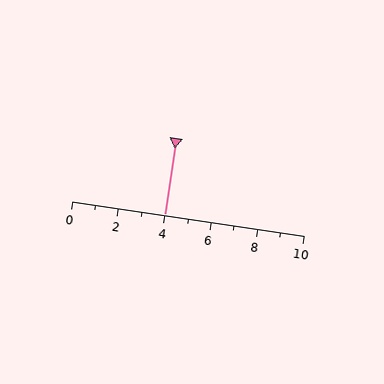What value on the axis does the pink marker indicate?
The marker indicates approximately 4.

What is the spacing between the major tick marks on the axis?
The major ticks are spaced 2 apart.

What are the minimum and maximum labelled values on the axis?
The axis runs from 0 to 10.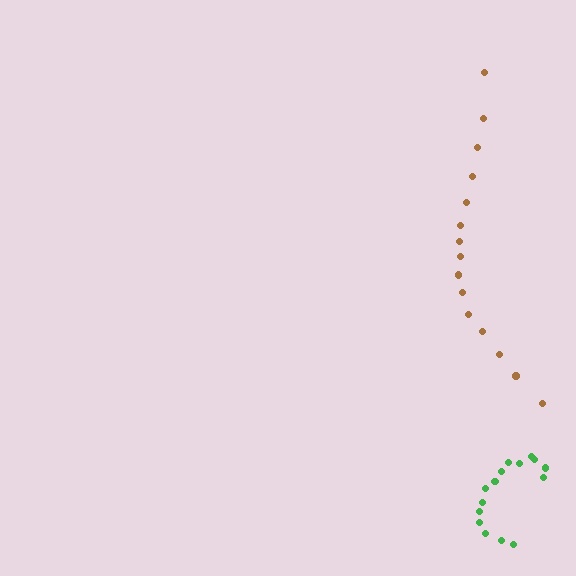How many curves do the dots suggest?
There are 2 distinct paths.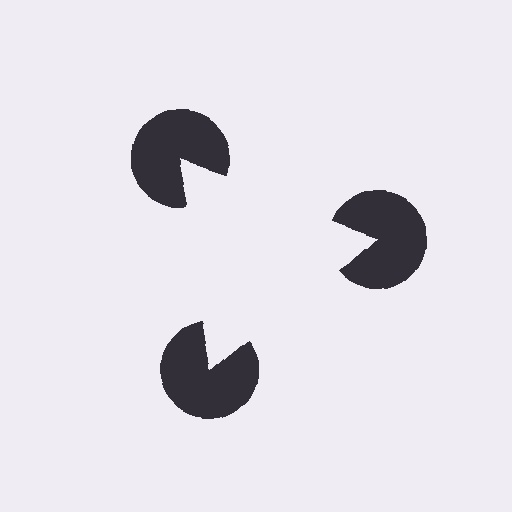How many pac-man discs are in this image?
There are 3 — one at each vertex of the illusory triangle.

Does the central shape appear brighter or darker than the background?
It typically appears slightly brighter than the background, even though no actual brightness change is drawn.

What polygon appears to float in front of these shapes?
An illusory triangle — its edges are inferred from the aligned wedge cuts in the pac-man discs, not physically drawn.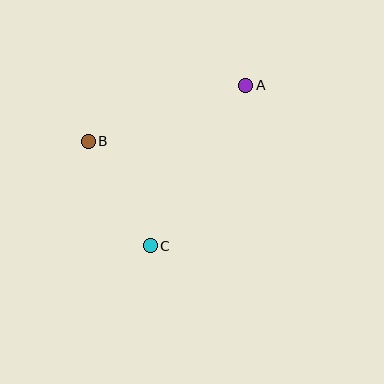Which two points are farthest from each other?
Points A and C are farthest from each other.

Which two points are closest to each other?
Points B and C are closest to each other.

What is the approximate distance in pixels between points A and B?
The distance between A and B is approximately 167 pixels.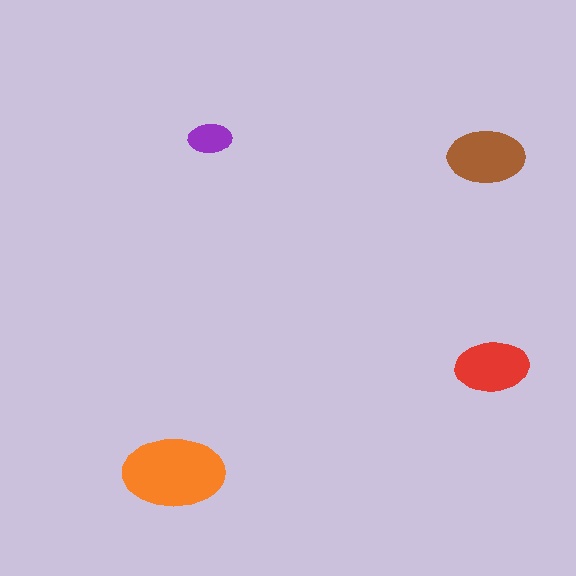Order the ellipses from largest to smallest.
the orange one, the brown one, the red one, the purple one.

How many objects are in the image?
There are 4 objects in the image.